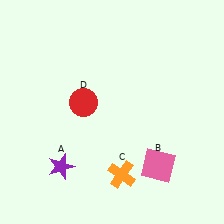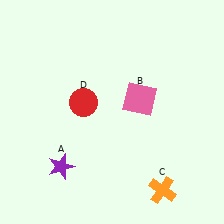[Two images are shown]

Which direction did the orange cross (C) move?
The orange cross (C) moved right.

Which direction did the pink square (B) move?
The pink square (B) moved up.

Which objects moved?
The objects that moved are: the pink square (B), the orange cross (C).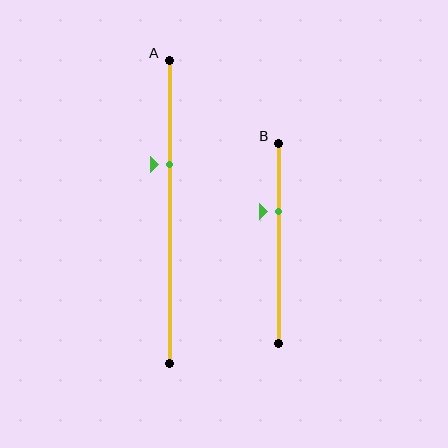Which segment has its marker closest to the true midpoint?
Segment A has its marker closest to the true midpoint.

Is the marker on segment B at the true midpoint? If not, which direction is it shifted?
No, the marker on segment B is shifted upward by about 16% of the segment length.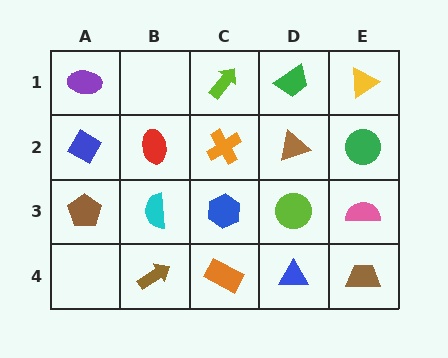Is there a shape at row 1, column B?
No, that cell is empty.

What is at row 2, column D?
A brown triangle.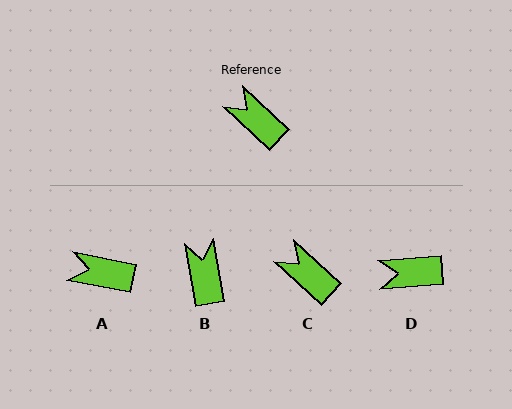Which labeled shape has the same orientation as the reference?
C.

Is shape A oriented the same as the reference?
No, it is off by about 32 degrees.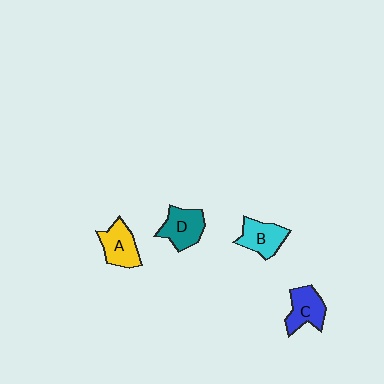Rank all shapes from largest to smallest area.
From largest to smallest: D (teal), A (yellow), C (blue), B (cyan).